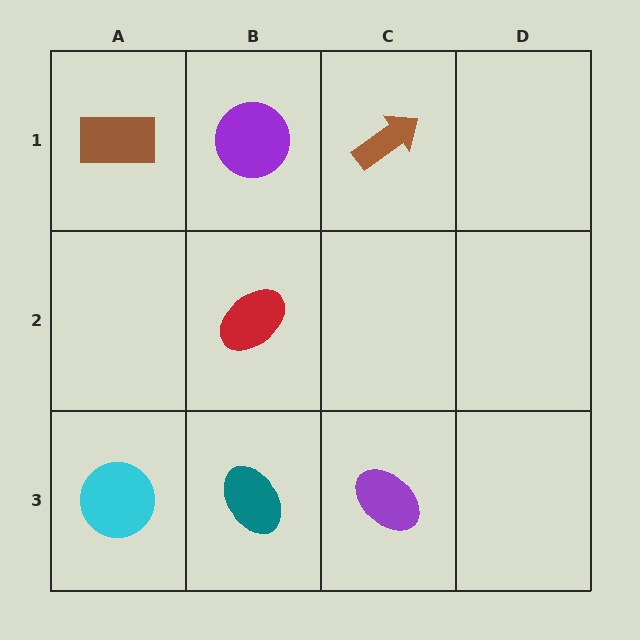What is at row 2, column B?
A red ellipse.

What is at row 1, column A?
A brown rectangle.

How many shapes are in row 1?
3 shapes.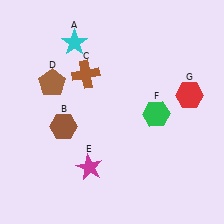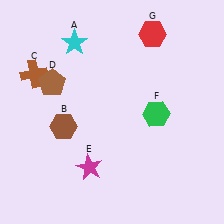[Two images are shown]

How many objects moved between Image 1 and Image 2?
2 objects moved between the two images.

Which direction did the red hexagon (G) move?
The red hexagon (G) moved up.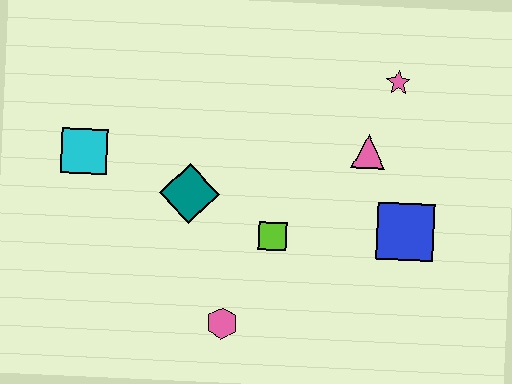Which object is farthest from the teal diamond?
The pink star is farthest from the teal diamond.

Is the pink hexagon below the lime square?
Yes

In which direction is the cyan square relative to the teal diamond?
The cyan square is to the left of the teal diamond.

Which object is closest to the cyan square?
The teal diamond is closest to the cyan square.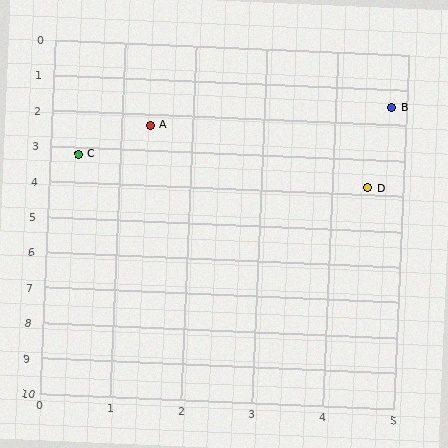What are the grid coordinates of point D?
Point D is at approximately (4.5, 3.8).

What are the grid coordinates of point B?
Point B is at approximately (4.8, 1.5).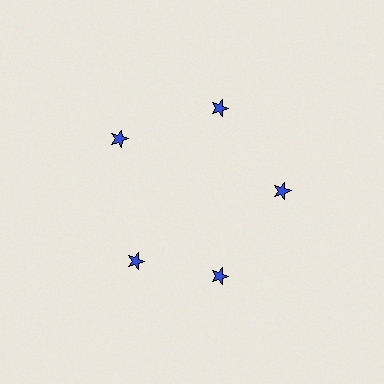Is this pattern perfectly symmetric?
No. The 5 blue stars are arranged in a ring, but one element near the 8 o'clock position is rotated out of alignment along the ring, breaking the 5-fold rotational symmetry.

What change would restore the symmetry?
The symmetry would be restored by rotating it back into even spacing with its neighbors so that all 5 stars sit at equal angles and equal distance from the center.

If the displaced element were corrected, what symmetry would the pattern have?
It would have 5-fold rotational symmetry — the pattern would map onto itself every 72 degrees.